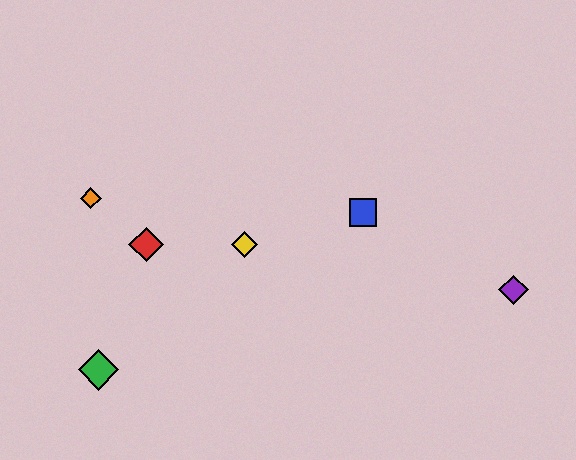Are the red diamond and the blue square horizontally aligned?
No, the red diamond is at y≈244 and the blue square is at y≈212.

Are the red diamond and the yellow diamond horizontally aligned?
Yes, both are at y≈244.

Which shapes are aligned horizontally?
The red diamond, the yellow diamond are aligned horizontally.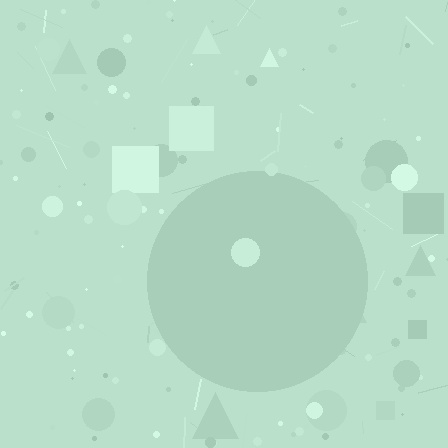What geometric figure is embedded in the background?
A circle is embedded in the background.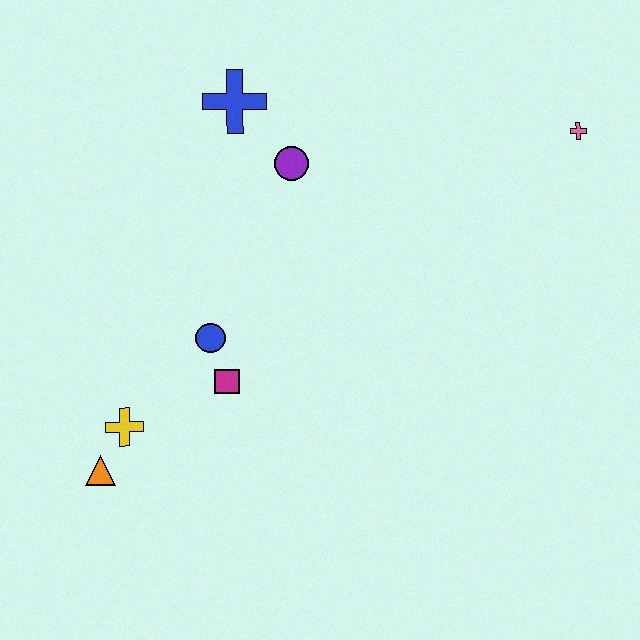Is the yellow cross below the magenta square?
Yes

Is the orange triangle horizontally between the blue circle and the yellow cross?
No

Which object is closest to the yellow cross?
The orange triangle is closest to the yellow cross.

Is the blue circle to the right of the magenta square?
No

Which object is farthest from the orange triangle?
The pink cross is farthest from the orange triangle.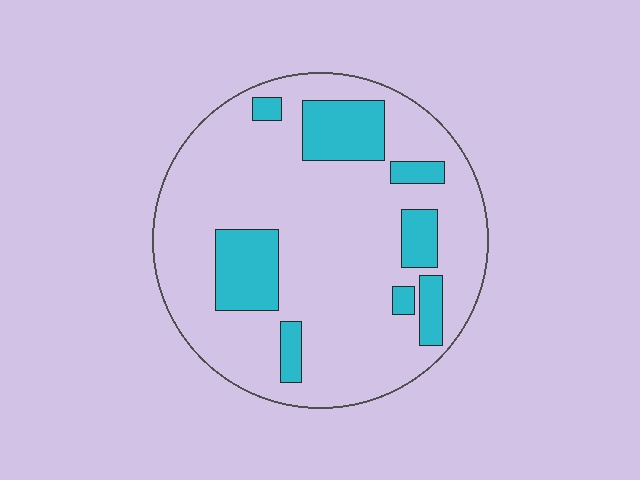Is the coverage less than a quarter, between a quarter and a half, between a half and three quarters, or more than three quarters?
Less than a quarter.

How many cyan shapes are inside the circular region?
8.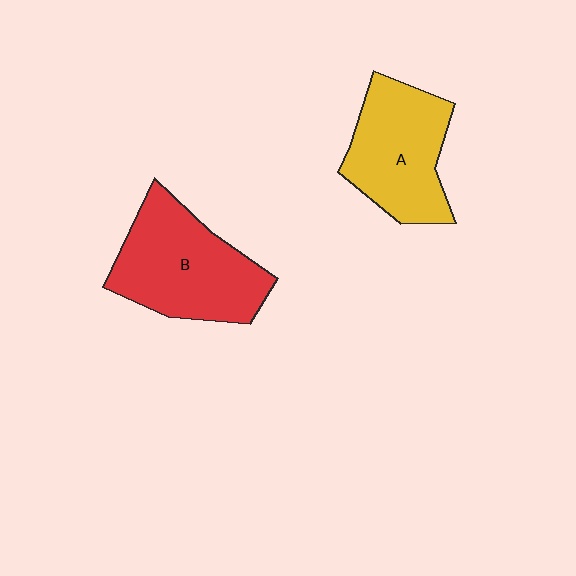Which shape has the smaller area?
Shape A (yellow).